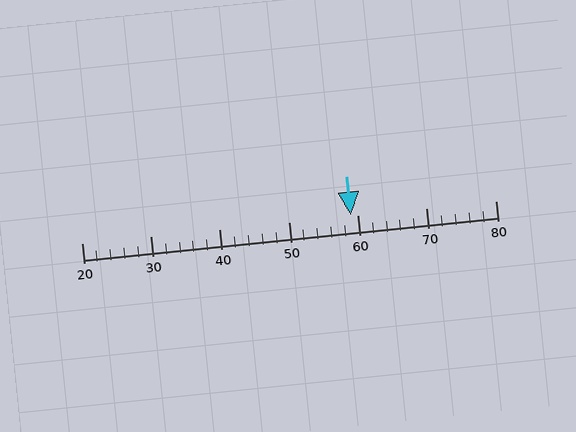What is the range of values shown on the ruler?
The ruler shows values from 20 to 80.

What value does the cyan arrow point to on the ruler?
The cyan arrow points to approximately 59.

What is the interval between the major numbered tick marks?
The major tick marks are spaced 10 units apart.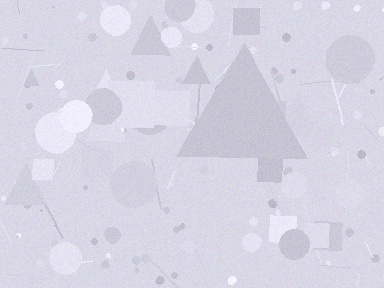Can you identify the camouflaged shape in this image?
The camouflaged shape is a triangle.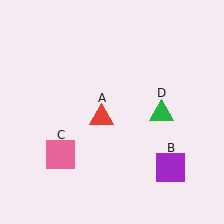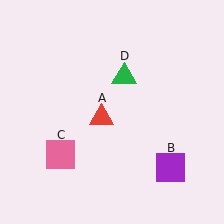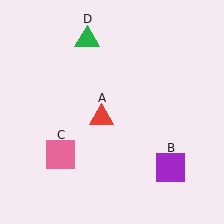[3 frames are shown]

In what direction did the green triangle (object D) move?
The green triangle (object D) moved up and to the left.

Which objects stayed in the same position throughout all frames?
Red triangle (object A) and purple square (object B) and pink square (object C) remained stationary.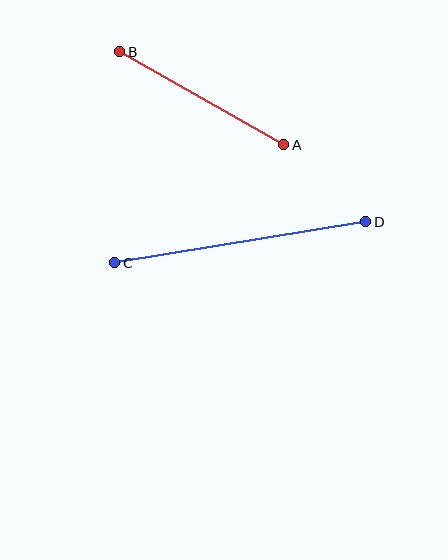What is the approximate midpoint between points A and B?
The midpoint is at approximately (202, 98) pixels.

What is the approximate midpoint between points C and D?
The midpoint is at approximately (240, 242) pixels.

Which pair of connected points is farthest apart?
Points C and D are farthest apart.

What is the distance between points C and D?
The distance is approximately 254 pixels.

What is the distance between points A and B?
The distance is approximately 188 pixels.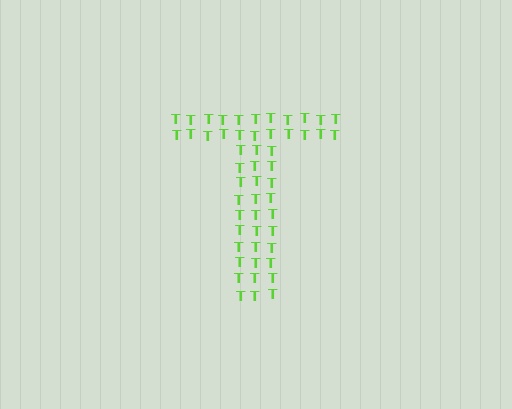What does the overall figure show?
The overall figure shows the letter T.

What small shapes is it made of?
It is made of small letter T's.